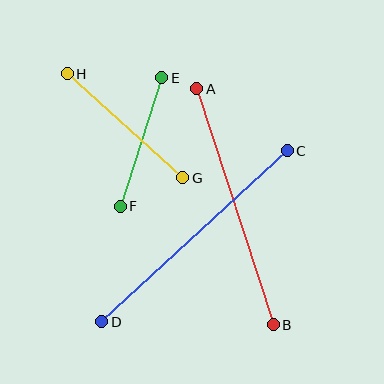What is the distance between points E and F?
The distance is approximately 135 pixels.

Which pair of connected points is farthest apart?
Points C and D are farthest apart.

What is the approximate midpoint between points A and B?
The midpoint is at approximately (235, 207) pixels.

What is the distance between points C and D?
The distance is approximately 253 pixels.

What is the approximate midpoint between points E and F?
The midpoint is at approximately (141, 142) pixels.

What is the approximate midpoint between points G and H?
The midpoint is at approximately (125, 126) pixels.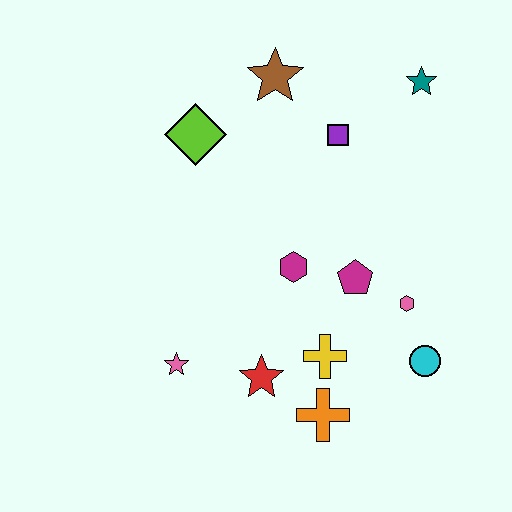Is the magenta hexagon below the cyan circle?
No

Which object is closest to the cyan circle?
The pink hexagon is closest to the cyan circle.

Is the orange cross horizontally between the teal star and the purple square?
No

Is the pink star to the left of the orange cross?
Yes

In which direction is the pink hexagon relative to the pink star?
The pink hexagon is to the right of the pink star.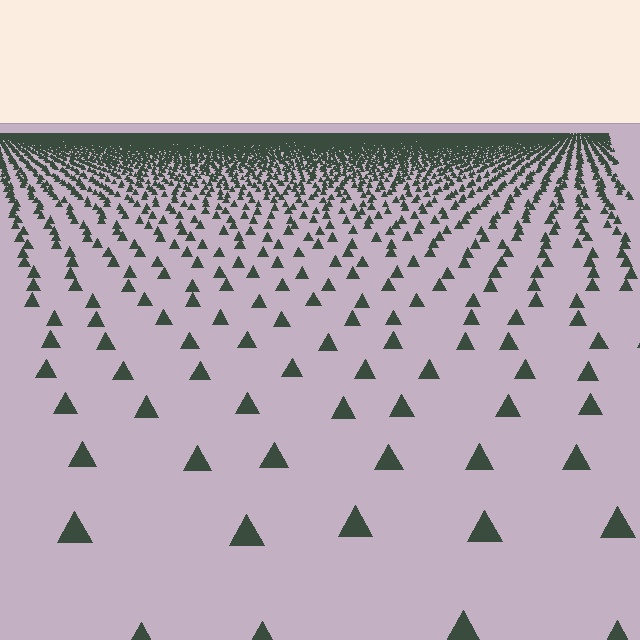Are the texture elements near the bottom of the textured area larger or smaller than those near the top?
Larger. Near the bottom, elements are closer to the viewer and appear at a bigger on-screen size.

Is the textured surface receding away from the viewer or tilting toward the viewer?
The surface is receding away from the viewer. Texture elements get smaller and denser toward the top.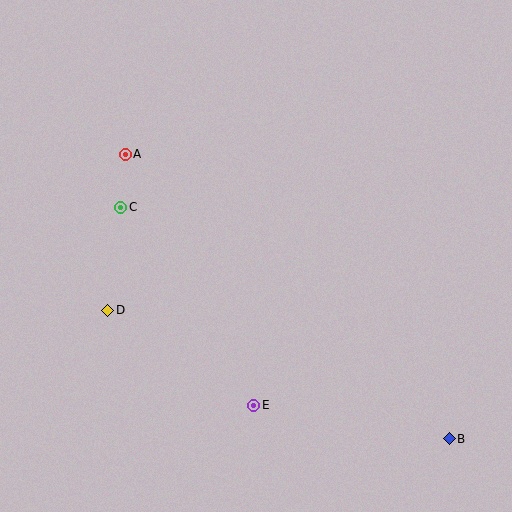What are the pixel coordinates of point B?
Point B is at (449, 439).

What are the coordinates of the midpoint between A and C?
The midpoint between A and C is at (123, 181).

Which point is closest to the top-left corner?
Point A is closest to the top-left corner.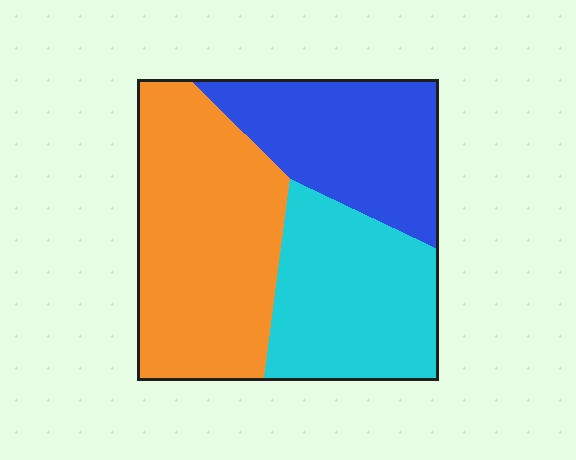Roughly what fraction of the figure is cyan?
Cyan takes up between a sixth and a third of the figure.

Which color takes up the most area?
Orange, at roughly 40%.